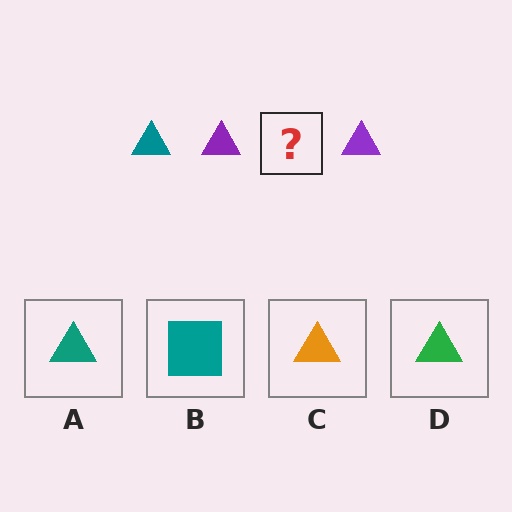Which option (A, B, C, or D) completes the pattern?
A.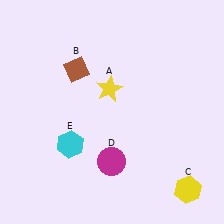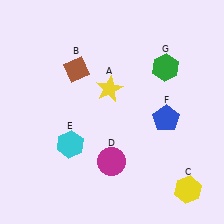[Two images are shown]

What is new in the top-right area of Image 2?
A green hexagon (G) was added in the top-right area of Image 2.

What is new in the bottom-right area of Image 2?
A blue pentagon (F) was added in the bottom-right area of Image 2.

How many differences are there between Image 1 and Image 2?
There are 2 differences between the two images.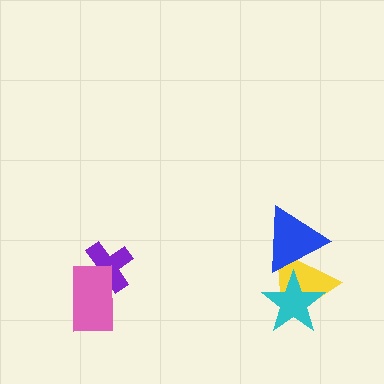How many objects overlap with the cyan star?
2 objects overlap with the cyan star.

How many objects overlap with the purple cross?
1 object overlaps with the purple cross.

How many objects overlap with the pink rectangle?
1 object overlaps with the pink rectangle.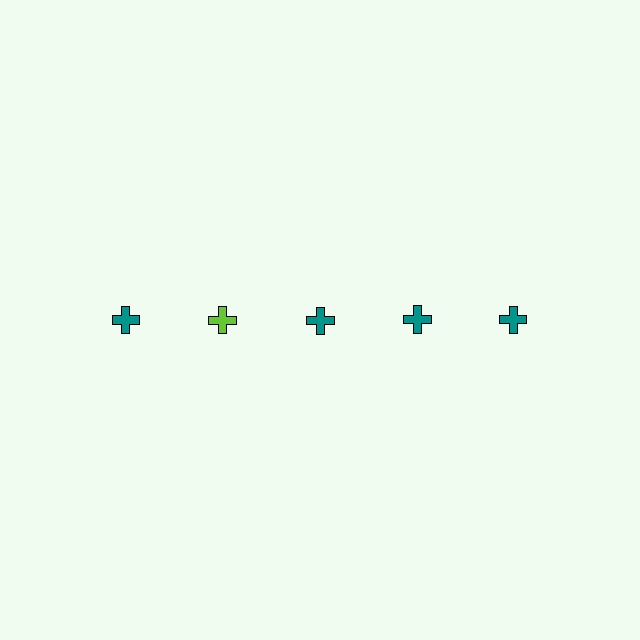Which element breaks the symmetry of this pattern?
The lime cross in the top row, second from left column breaks the symmetry. All other shapes are teal crosses.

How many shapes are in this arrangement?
There are 5 shapes arranged in a grid pattern.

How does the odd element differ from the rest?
It has a different color: lime instead of teal.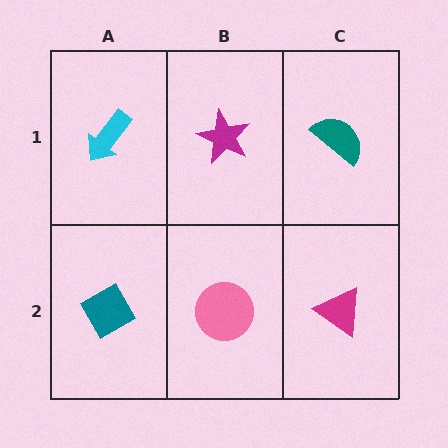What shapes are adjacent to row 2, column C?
A teal semicircle (row 1, column C), a pink circle (row 2, column B).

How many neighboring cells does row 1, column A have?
2.